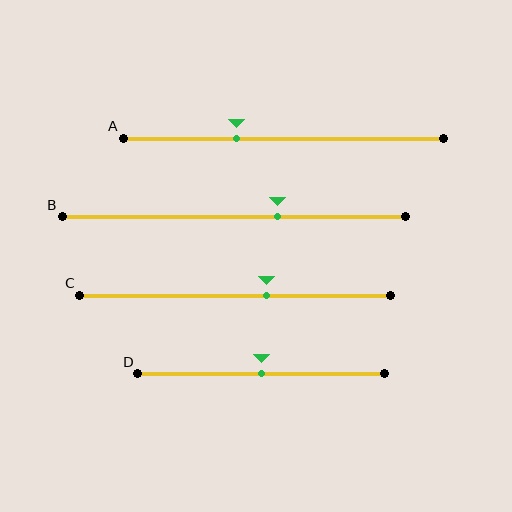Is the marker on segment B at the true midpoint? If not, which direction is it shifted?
No, the marker on segment B is shifted to the right by about 13% of the segment length.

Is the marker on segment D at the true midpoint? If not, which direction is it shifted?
Yes, the marker on segment D is at the true midpoint.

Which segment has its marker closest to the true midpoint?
Segment D has its marker closest to the true midpoint.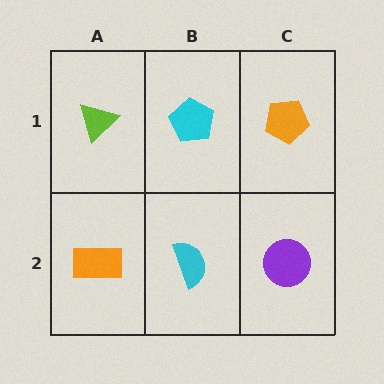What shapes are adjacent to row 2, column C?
An orange pentagon (row 1, column C), a cyan semicircle (row 2, column B).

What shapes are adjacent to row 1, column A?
An orange rectangle (row 2, column A), a cyan pentagon (row 1, column B).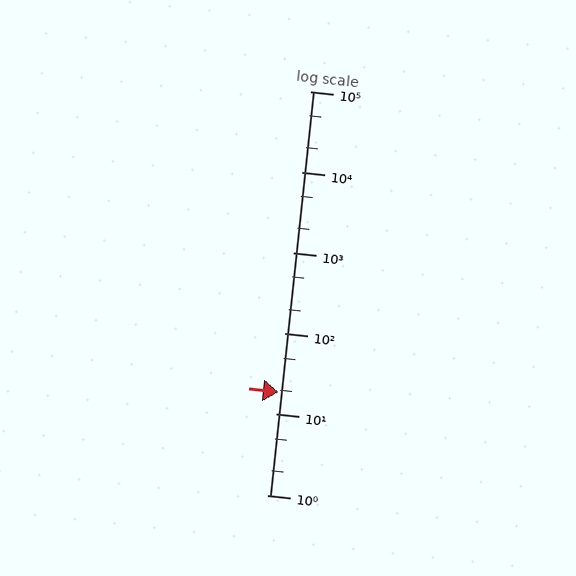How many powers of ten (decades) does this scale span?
The scale spans 5 decades, from 1 to 100000.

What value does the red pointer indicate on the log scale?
The pointer indicates approximately 19.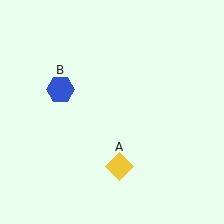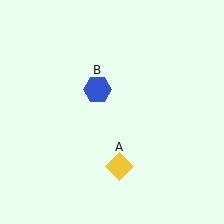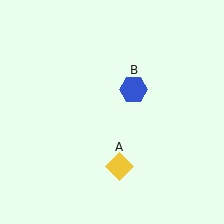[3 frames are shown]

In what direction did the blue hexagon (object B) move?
The blue hexagon (object B) moved right.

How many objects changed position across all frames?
1 object changed position: blue hexagon (object B).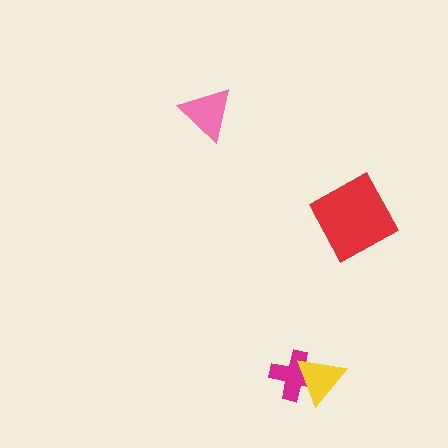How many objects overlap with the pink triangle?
0 objects overlap with the pink triangle.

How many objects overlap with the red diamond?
0 objects overlap with the red diamond.